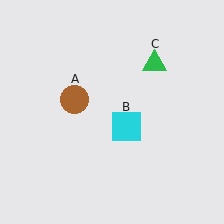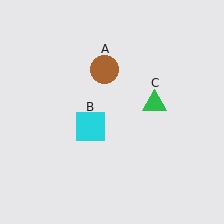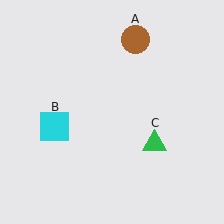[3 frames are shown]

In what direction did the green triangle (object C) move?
The green triangle (object C) moved down.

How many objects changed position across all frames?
3 objects changed position: brown circle (object A), cyan square (object B), green triangle (object C).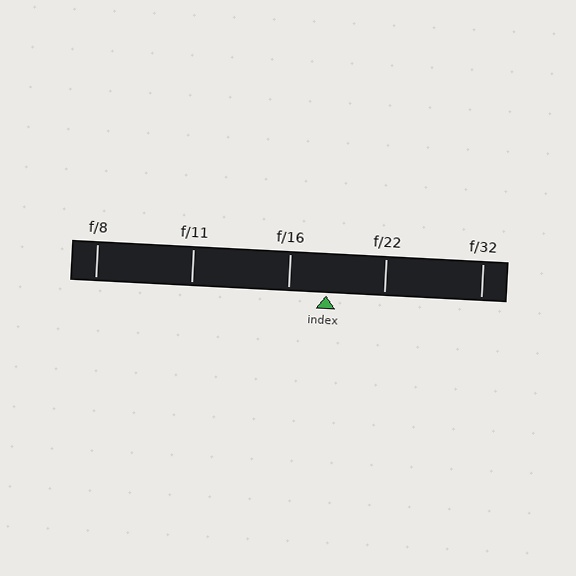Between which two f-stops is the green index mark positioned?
The index mark is between f/16 and f/22.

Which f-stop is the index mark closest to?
The index mark is closest to f/16.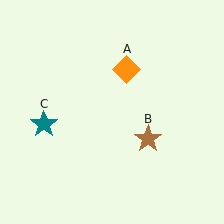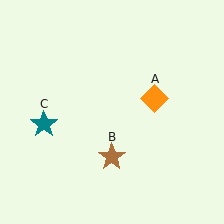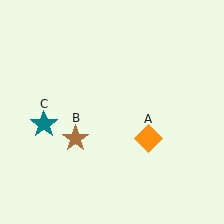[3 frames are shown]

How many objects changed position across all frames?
2 objects changed position: orange diamond (object A), brown star (object B).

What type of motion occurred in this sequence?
The orange diamond (object A), brown star (object B) rotated clockwise around the center of the scene.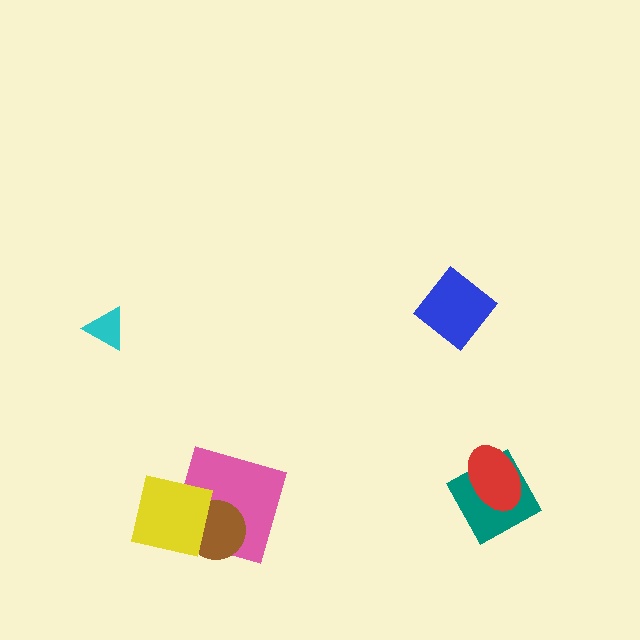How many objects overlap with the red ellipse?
1 object overlaps with the red ellipse.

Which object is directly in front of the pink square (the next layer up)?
The brown circle is directly in front of the pink square.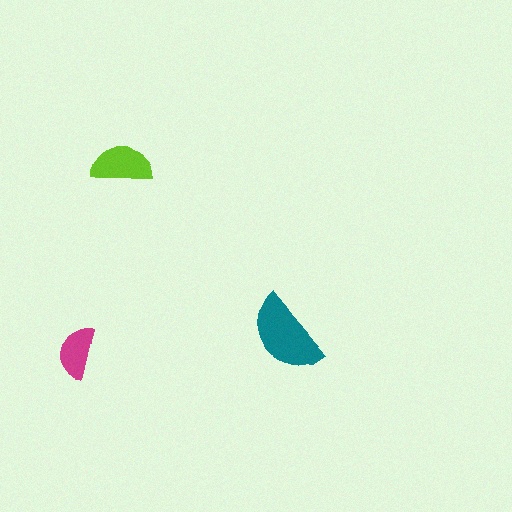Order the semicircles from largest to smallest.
the teal one, the lime one, the magenta one.